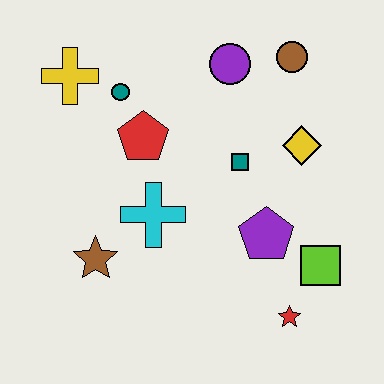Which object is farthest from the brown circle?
The brown star is farthest from the brown circle.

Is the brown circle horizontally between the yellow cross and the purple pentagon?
No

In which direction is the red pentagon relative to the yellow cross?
The red pentagon is to the right of the yellow cross.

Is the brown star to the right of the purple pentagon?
No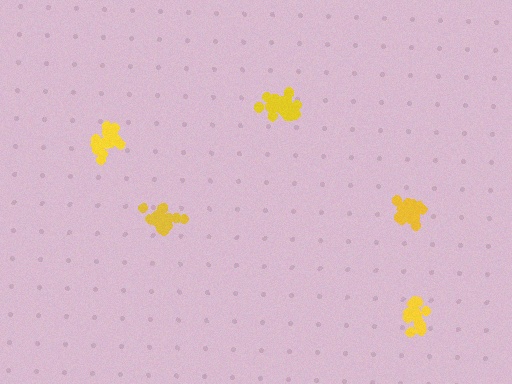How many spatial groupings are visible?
There are 5 spatial groupings.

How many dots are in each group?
Group 1: 13 dots, Group 2: 18 dots, Group 3: 16 dots, Group 4: 17 dots, Group 5: 19 dots (83 total).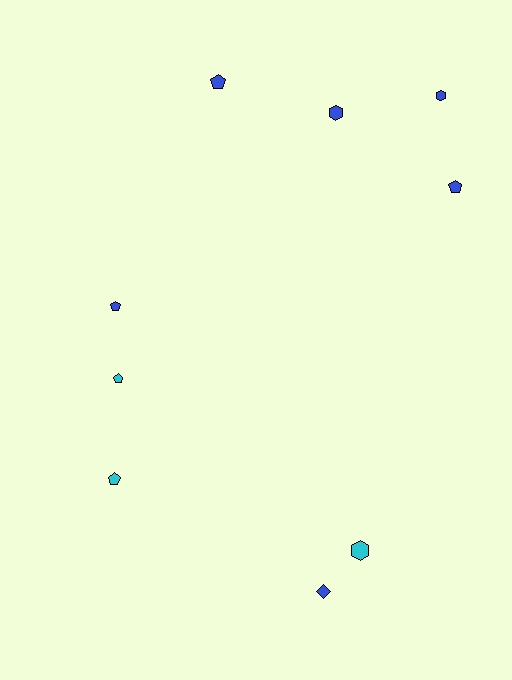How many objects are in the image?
There are 9 objects.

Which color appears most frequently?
Blue, with 6 objects.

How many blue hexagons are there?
There are 2 blue hexagons.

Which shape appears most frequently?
Pentagon, with 5 objects.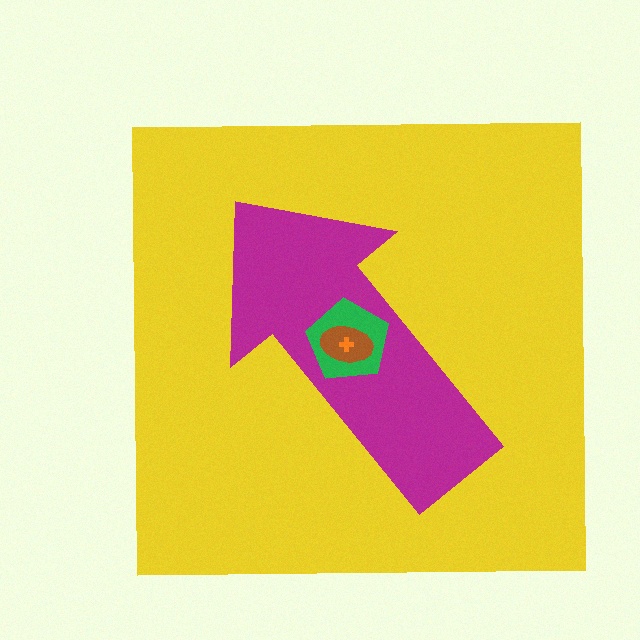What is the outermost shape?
The yellow square.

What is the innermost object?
The orange cross.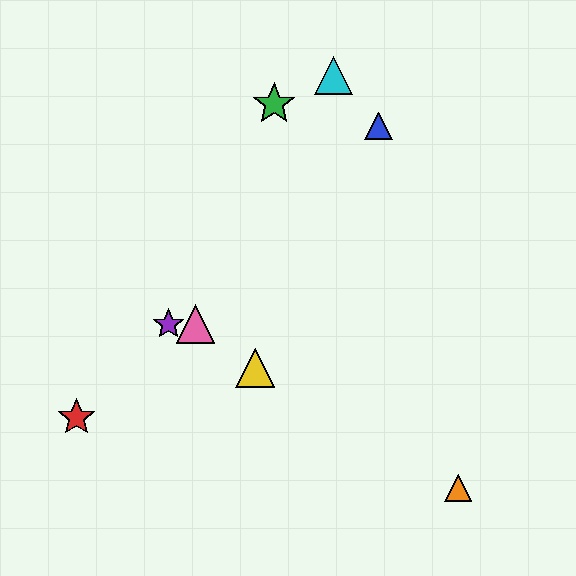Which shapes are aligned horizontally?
The purple star, the pink triangle are aligned horizontally.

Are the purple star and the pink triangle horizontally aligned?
Yes, both are at y≈324.